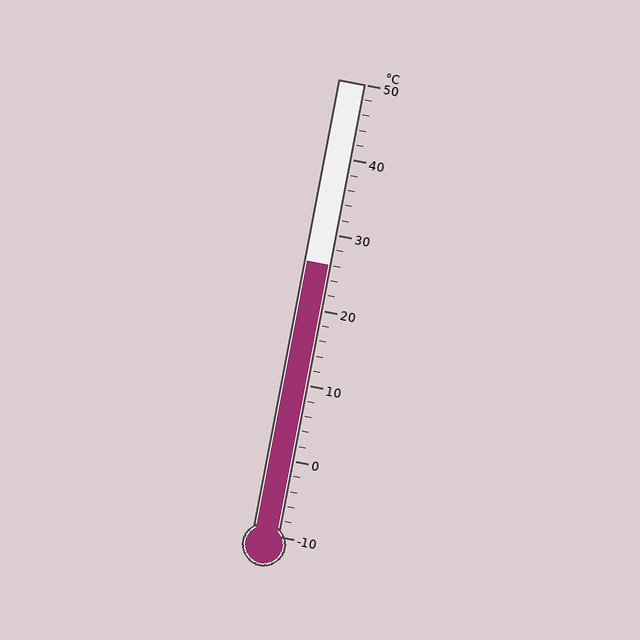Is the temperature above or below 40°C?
The temperature is below 40°C.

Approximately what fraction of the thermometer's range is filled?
The thermometer is filled to approximately 60% of its range.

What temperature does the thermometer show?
The thermometer shows approximately 26°C.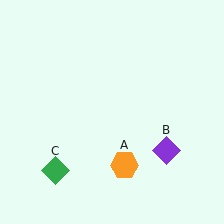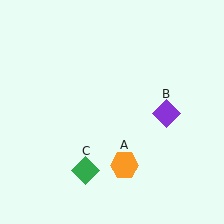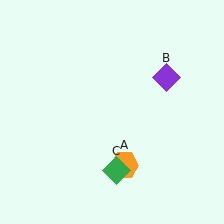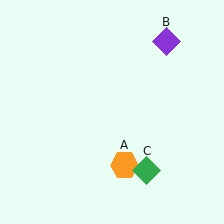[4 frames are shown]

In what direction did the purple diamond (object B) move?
The purple diamond (object B) moved up.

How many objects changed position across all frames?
2 objects changed position: purple diamond (object B), green diamond (object C).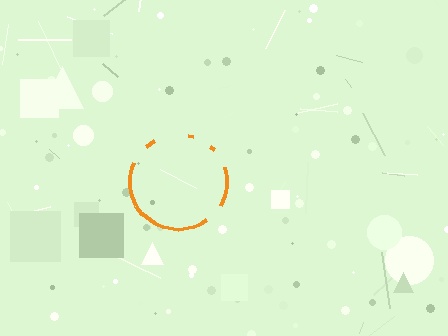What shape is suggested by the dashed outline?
The dashed outline suggests a circle.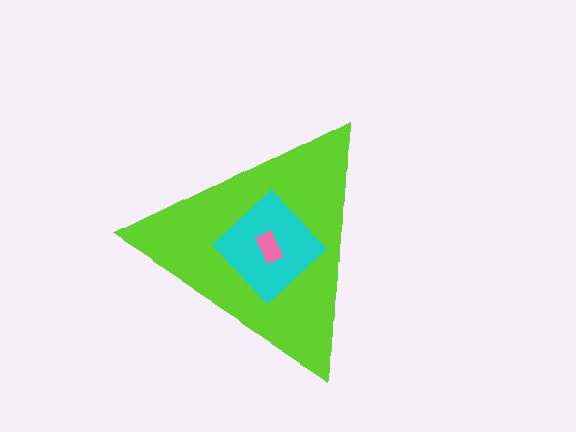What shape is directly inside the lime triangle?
The cyan diamond.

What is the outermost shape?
The lime triangle.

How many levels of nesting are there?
3.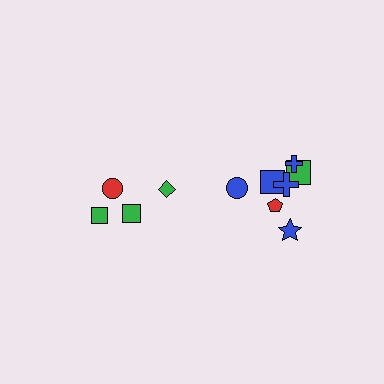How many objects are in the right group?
There are 7 objects.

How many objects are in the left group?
There are 4 objects.